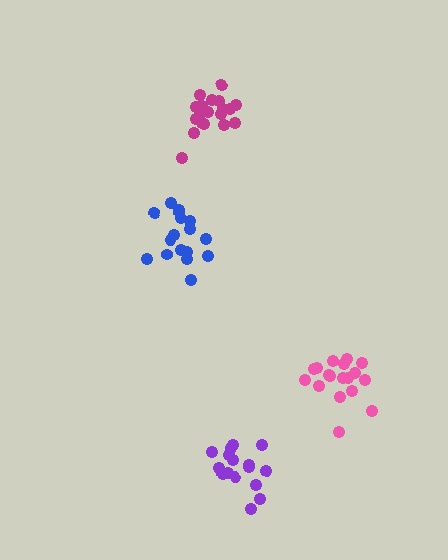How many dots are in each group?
Group 1: 19 dots, Group 2: 18 dots, Group 3: 16 dots, Group 4: 18 dots (71 total).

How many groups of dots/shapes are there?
There are 4 groups.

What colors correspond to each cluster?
The clusters are colored: magenta, pink, purple, blue.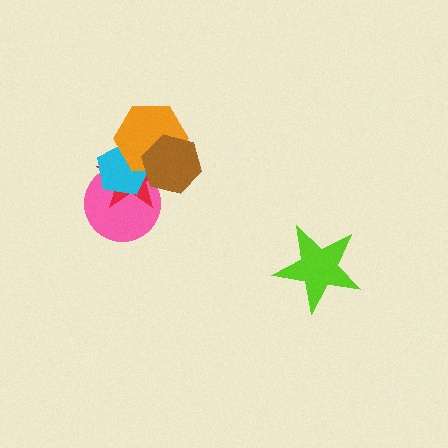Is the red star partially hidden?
Yes, it is partially covered by another shape.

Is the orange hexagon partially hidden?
Yes, it is partially covered by another shape.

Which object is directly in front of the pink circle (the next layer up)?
The red star is directly in front of the pink circle.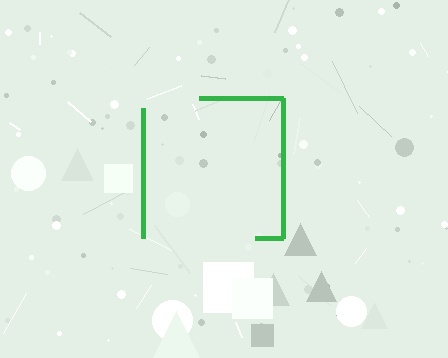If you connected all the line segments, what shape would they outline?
They would outline a square.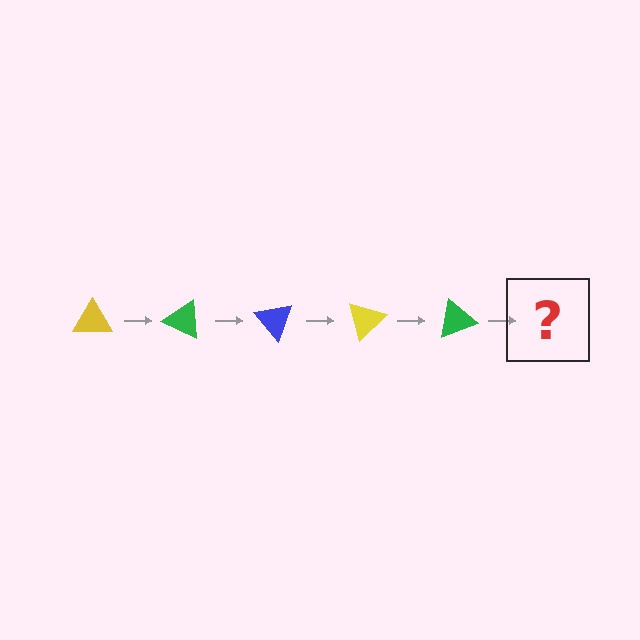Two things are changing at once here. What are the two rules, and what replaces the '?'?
The two rules are that it rotates 25 degrees each step and the color cycles through yellow, green, and blue. The '?' should be a blue triangle, rotated 125 degrees from the start.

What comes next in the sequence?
The next element should be a blue triangle, rotated 125 degrees from the start.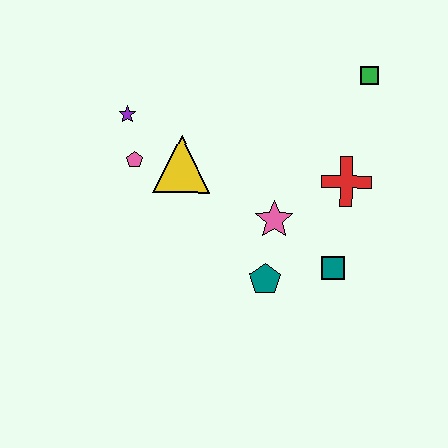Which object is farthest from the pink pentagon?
The green square is farthest from the pink pentagon.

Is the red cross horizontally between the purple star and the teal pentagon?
No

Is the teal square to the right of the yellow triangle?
Yes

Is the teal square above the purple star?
No